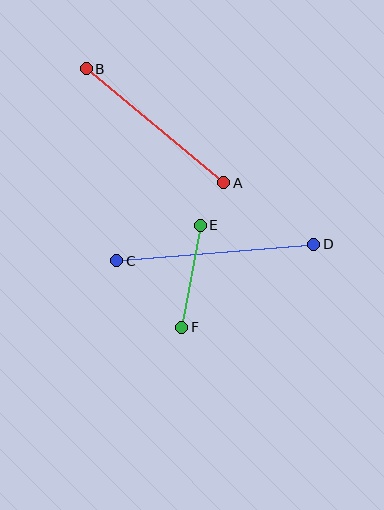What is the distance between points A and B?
The distance is approximately 179 pixels.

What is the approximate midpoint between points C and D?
The midpoint is at approximately (215, 253) pixels.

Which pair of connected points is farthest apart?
Points C and D are farthest apart.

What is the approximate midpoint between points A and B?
The midpoint is at approximately (155, 126) pixels.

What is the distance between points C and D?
The distance is approximately 198 pixels.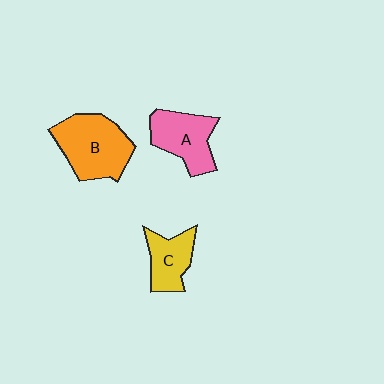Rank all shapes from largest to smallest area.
From largest to smallest: B (orange), A (pink), C (yellow).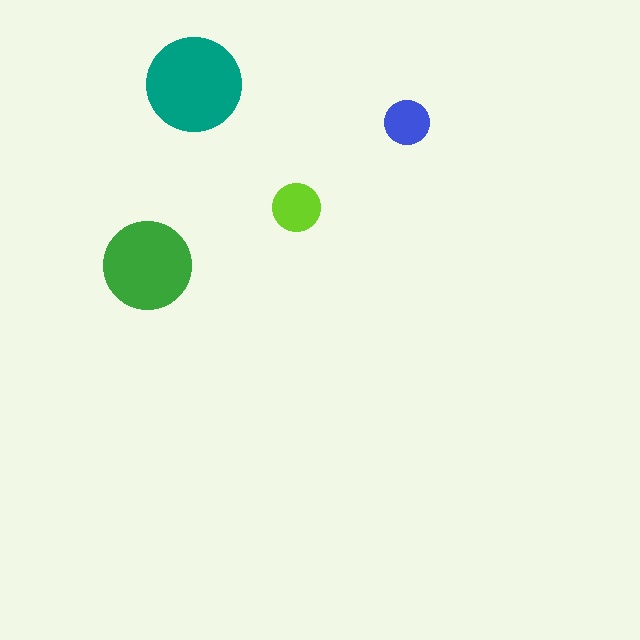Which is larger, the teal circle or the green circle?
The teal one.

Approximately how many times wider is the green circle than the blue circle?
About 2 times wider.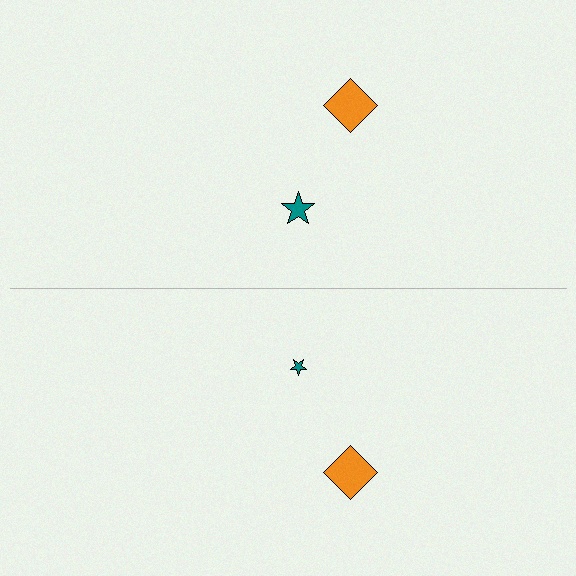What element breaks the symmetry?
The teal star on the bottom side has a different size than its mirror counterpart.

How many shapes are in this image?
There are 4 shapes in this image.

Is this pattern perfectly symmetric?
No, the pattern is not perfectly symmetric. The teal star on the bottom side has a different size than its mirror counterpart.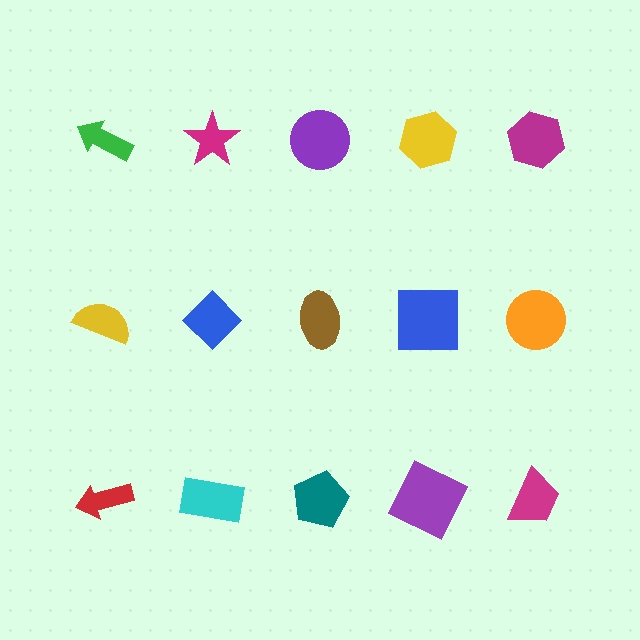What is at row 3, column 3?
A teal pentagon.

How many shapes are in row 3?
5 shapes.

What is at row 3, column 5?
A magenta trapezoid.